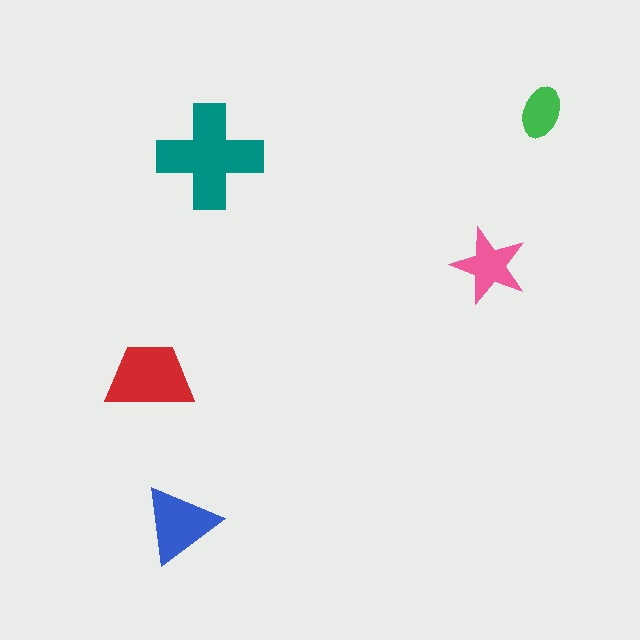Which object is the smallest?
The green ellipse.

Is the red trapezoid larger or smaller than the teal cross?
Smaller.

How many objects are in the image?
There are 5 objects in the image.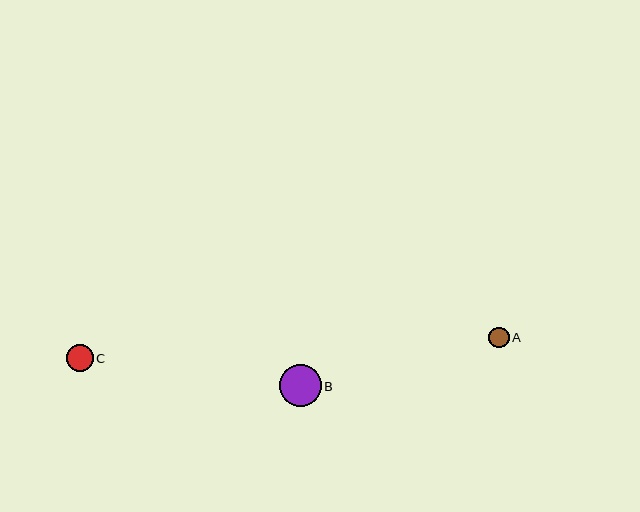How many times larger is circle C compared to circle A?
Circle C is approximately 1.3 times the size of circle A.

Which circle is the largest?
Circle B is the largest with a size of approximately 42 pixels.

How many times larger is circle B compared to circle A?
Circle B is approximately 2.1 times the size of circle A.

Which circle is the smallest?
Circle A is the smallest with a size of approximately 20 pixels.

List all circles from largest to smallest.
From largest to smallest: B, C, A.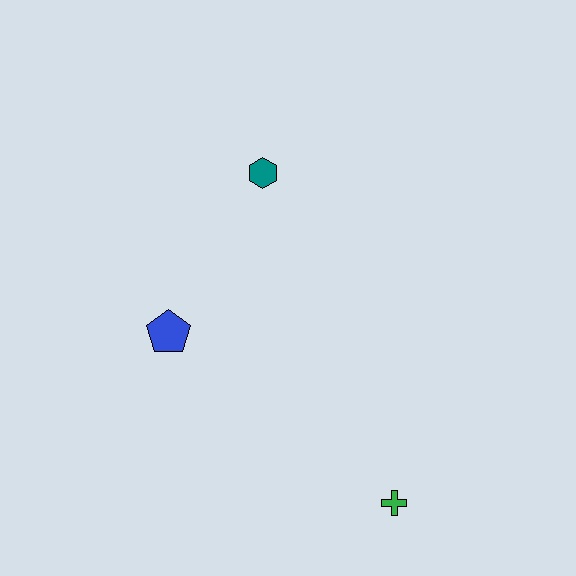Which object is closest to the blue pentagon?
The teal hexagon is closest to the blue pentagon.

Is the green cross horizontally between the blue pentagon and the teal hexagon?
No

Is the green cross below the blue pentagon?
Yes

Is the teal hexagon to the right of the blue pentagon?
Yes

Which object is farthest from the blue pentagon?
The green cross is farthest from the blue pentagon.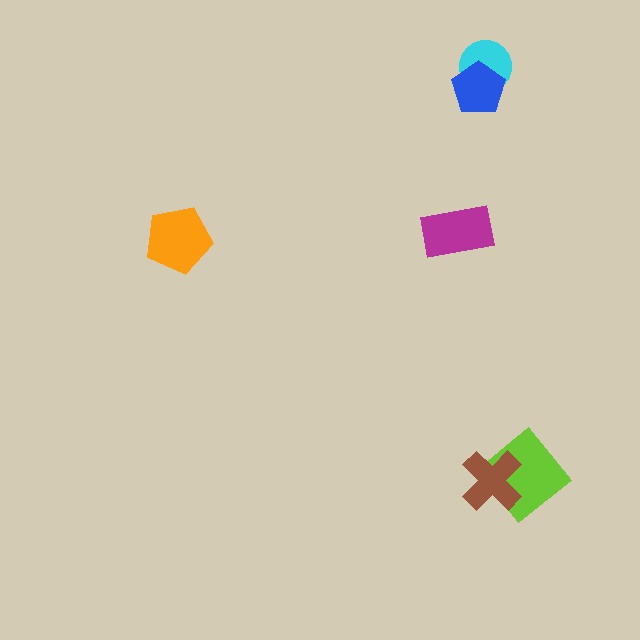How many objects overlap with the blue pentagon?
1 object overlaps with the blue pentagon.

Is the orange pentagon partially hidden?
No, no other shape covers it.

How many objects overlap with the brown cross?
1 object overlaps with the brown cross.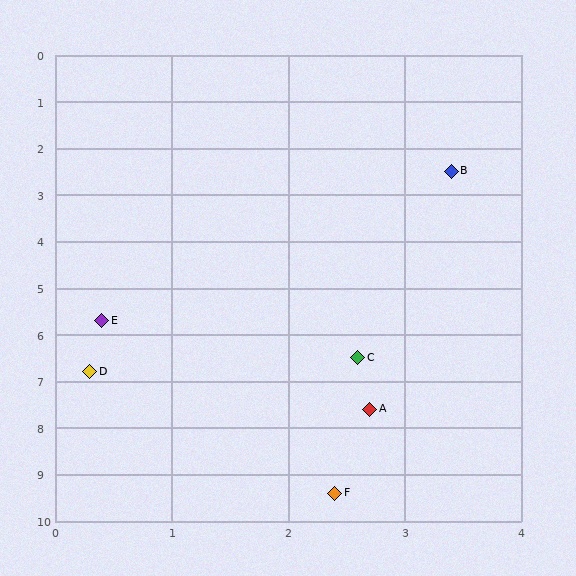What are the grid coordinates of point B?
Point B is at approximately (3.4, 2.5).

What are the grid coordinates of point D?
Point D is at approximately (0.3, 6.8).